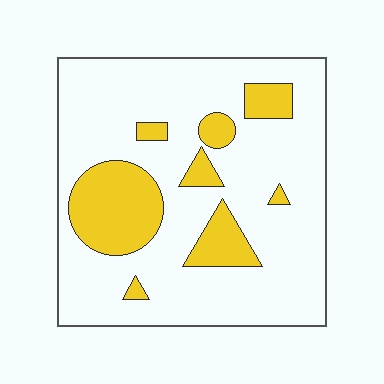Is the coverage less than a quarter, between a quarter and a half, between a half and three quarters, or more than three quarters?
Less than a quarter.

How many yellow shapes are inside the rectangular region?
8.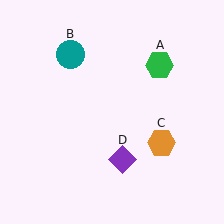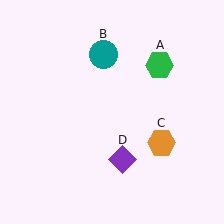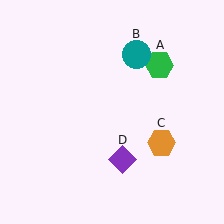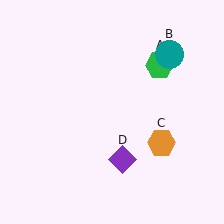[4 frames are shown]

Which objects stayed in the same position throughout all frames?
Green hexagon (object A) and orange hexagon (object C) and purple diamond (object D) remained stationary.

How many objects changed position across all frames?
1 object changed position: teal circle (object B).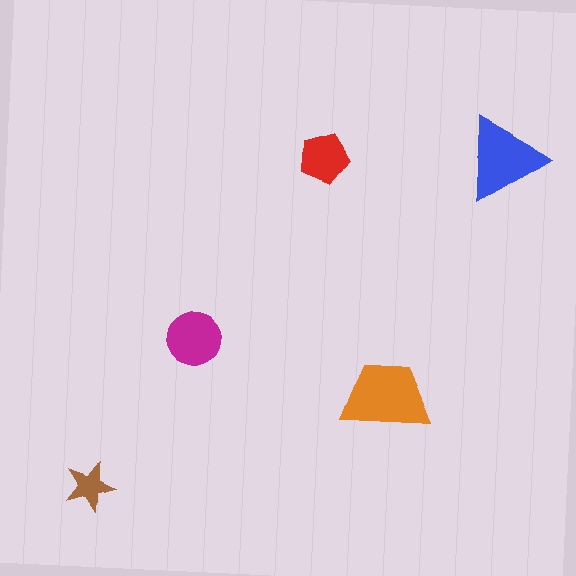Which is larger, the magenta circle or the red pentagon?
The magenta circle.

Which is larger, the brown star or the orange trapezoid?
The orange trapezoid.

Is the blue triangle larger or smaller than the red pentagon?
Larger.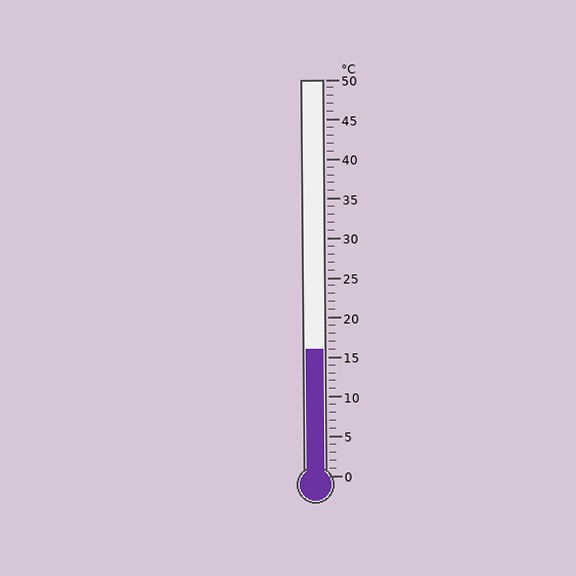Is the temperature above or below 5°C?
The temperature is above 5°C.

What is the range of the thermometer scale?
The thermometer scale ranges from 0°C to 50°C.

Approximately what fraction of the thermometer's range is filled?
The thermometer is filled to approximately 30% of its range.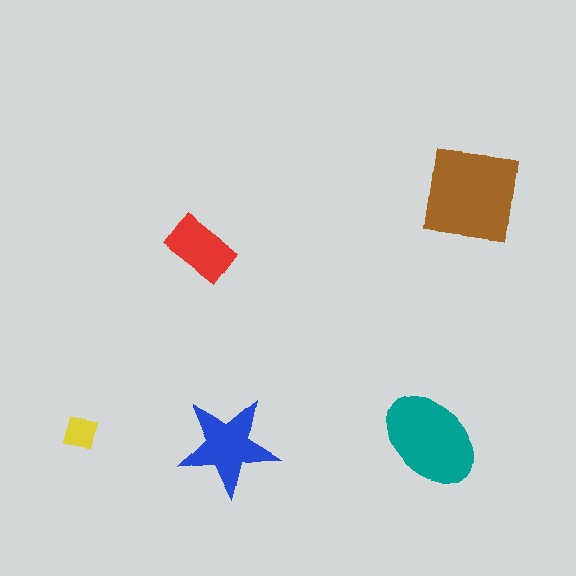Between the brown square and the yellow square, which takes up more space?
The brown square.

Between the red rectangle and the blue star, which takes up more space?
The blue star.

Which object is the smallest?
The yellow square.